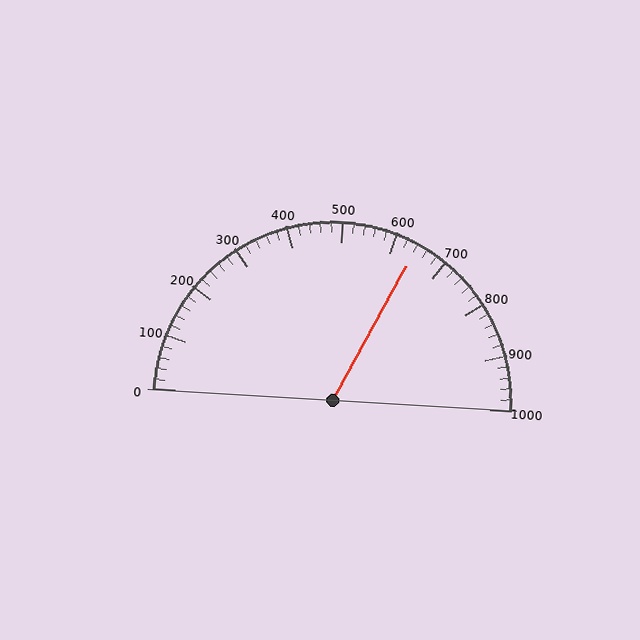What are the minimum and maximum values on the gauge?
The gauge ranges from 0 to 1000.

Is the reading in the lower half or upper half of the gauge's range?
The reading is in the upper half of the range (0 to 1000).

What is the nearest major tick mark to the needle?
The nearest major tick mark is 600.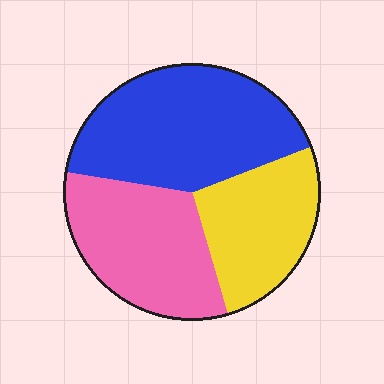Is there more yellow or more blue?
Blue.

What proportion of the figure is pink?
Pink covers about 30% of the figure.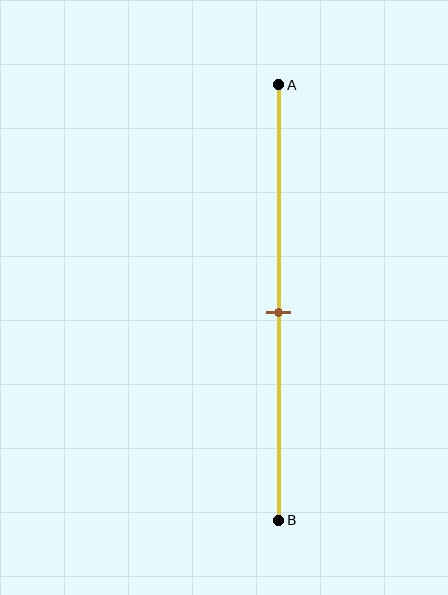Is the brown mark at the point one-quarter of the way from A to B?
No, the mark is at about 50% from A, not at the 25% one-quarter point.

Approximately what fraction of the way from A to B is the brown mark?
The brown mark is approximately 50% of the way from A to B.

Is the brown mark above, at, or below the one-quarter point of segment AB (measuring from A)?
The brown mark is below the one-quarter point of segment AB.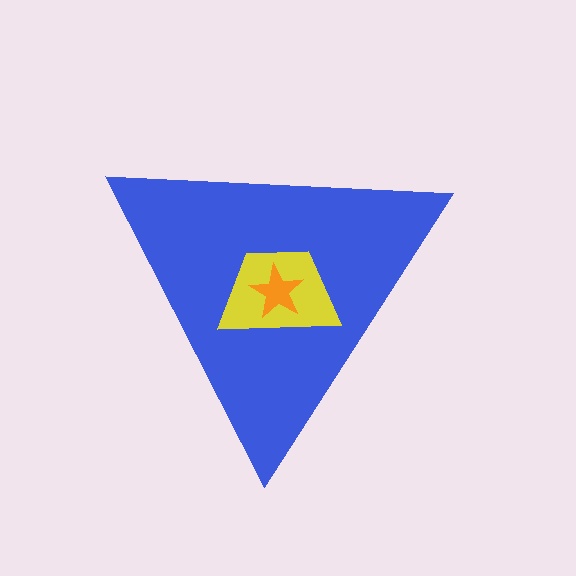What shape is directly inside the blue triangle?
The yellow trapezoid.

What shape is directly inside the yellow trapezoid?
The orange star.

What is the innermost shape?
The orange star.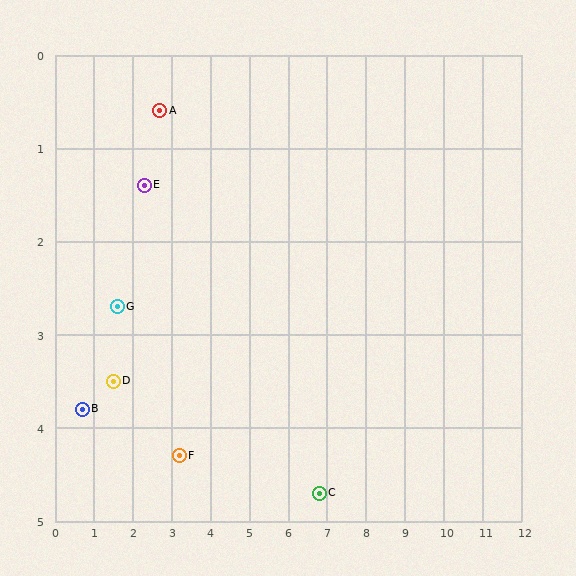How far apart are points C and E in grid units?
Points C and E are about 5.6 grid units apart.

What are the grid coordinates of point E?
Point E is at approximately (2.3, 1.4).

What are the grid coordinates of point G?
Point G is at approximately (1.6, 2.7).